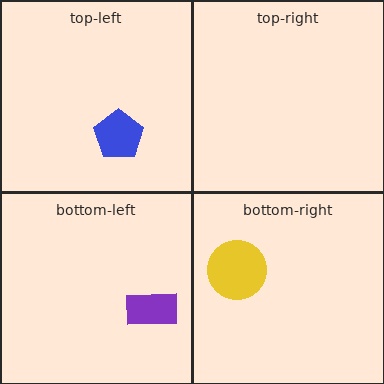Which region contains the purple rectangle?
The bottom-left region.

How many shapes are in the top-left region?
1.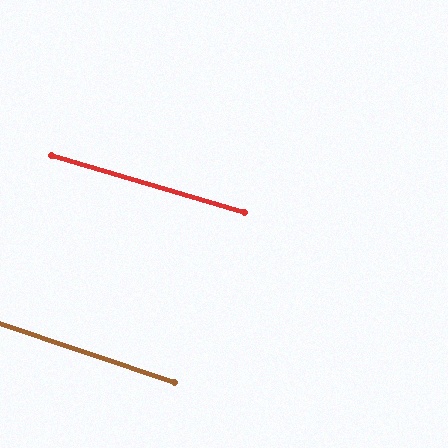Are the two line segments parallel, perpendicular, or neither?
Parallel — their directions differ by only 2.0°.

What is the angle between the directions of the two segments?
Approximately 2 degrees.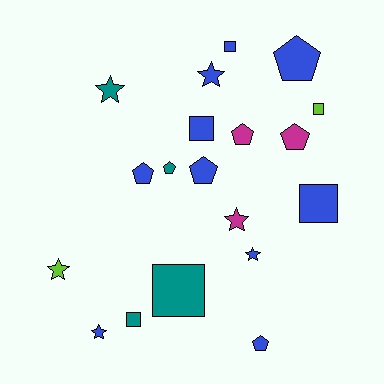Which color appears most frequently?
Blue, with 10 objects.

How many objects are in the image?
There are 19 objects.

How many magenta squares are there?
There are no magenta squares.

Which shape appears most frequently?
Pentagon, with 7 objects.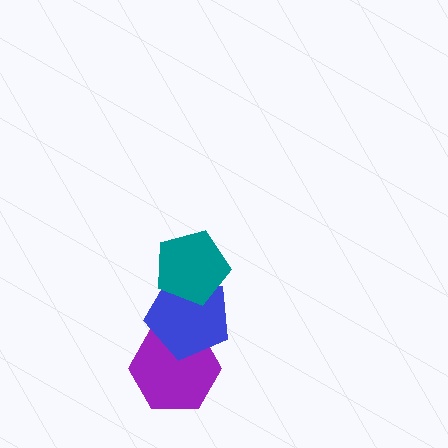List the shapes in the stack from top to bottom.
From top to bottom: the teal pentagon, the blue pentagon, the purple hexagon.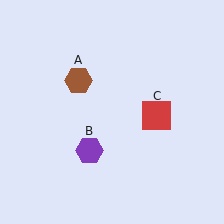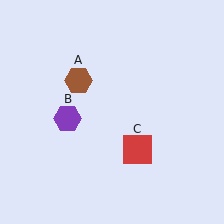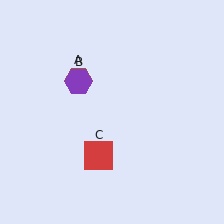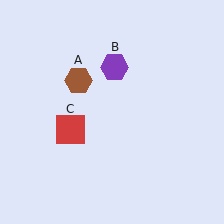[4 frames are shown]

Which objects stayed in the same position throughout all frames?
Brown hexagon (object A) remained stationary.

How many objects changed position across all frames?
2 objects changed position: purple hexagon (object B), red square (object C).